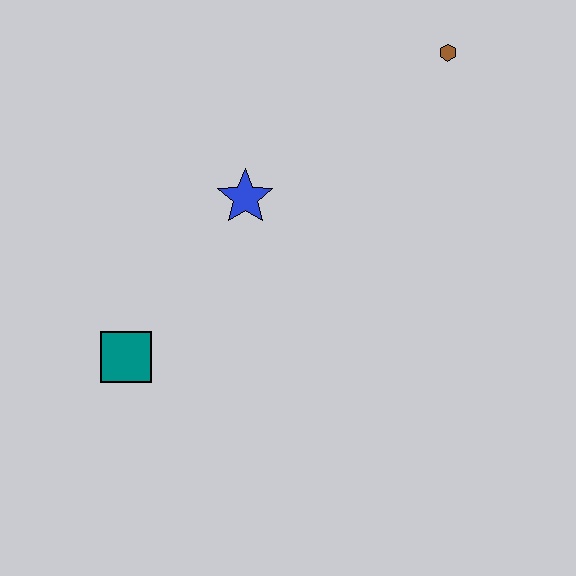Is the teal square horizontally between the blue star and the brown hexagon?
No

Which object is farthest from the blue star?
The brown hexagon is farthest from the blue star.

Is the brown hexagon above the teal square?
Yes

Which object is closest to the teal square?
The blue star is closest to the teal square.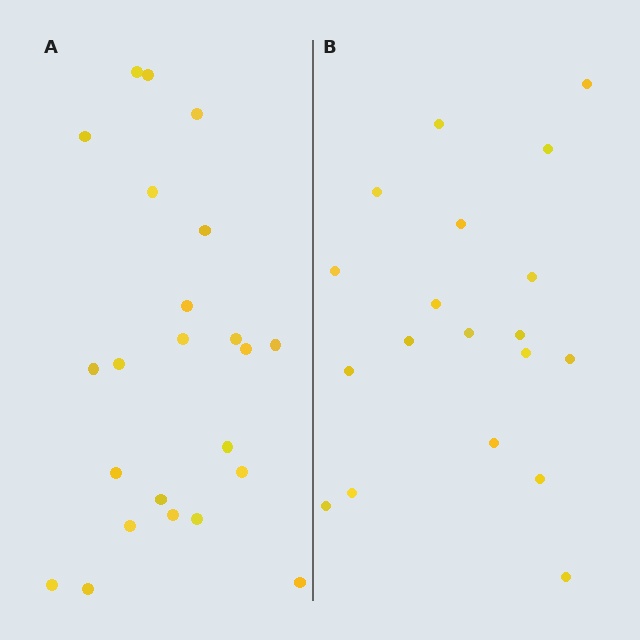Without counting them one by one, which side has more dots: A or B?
Region A (the left region) has more dots.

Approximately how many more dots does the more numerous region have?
Region A has about 4 more dots than region B.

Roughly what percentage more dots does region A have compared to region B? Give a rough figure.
About 20% more.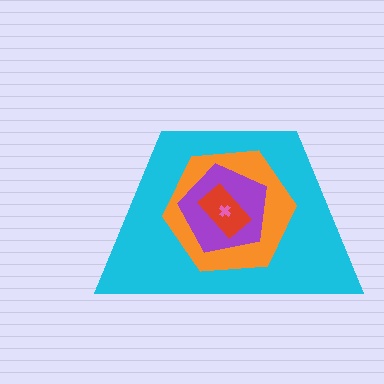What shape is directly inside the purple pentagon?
The red rectangle.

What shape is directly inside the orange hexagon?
The purple pentagon.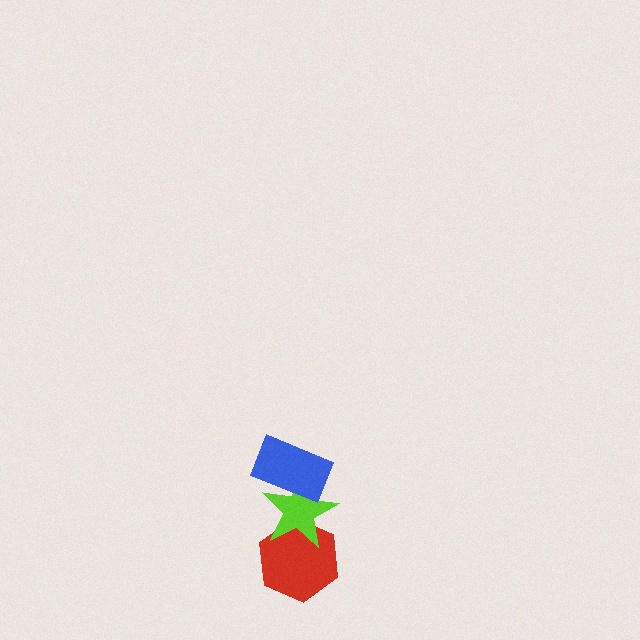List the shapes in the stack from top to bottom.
From top to bottom: the blue rectangle, the lime star, the red hexagon.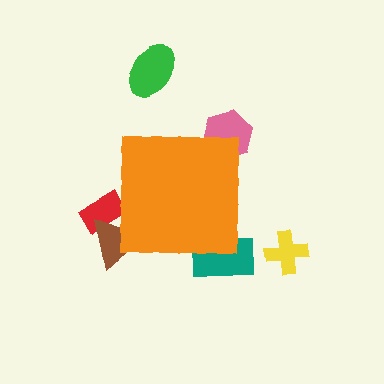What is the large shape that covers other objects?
An orange square.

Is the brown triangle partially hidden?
Yes, the brown triangle is partially hidden behind the orange square.